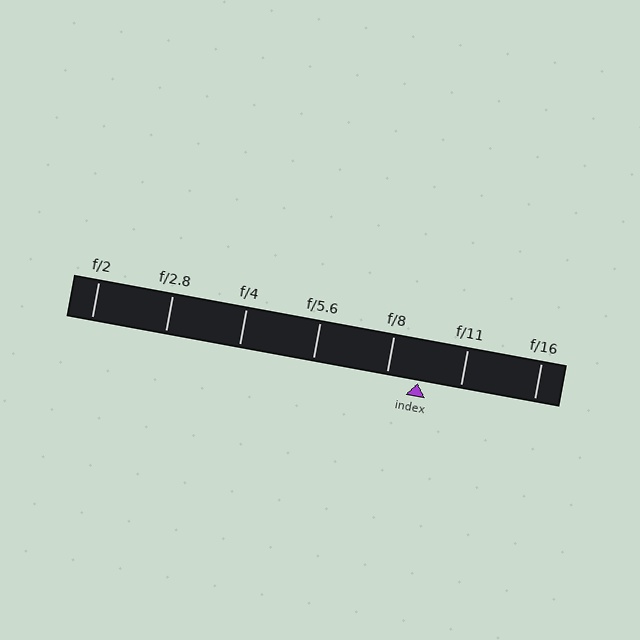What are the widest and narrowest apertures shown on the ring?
The widest aperture shown is f/2 and the narrowest is f/16.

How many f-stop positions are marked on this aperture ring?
There are 7 f-stop positions marked.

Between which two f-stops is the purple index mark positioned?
The index mark is between f/8 and f/11.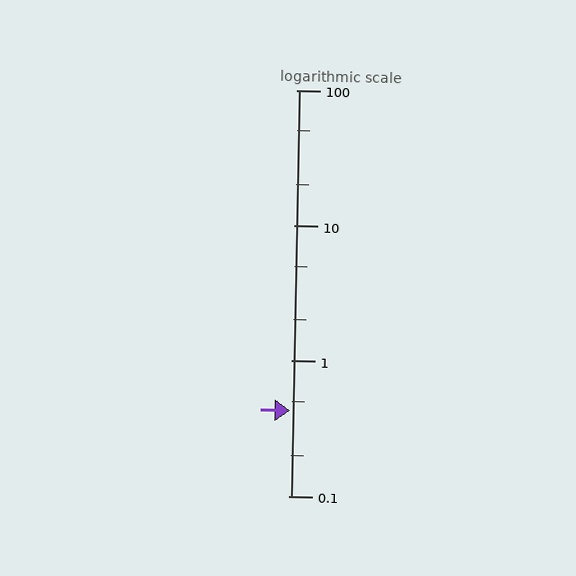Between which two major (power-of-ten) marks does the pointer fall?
The pointer is between 0.1 and 1.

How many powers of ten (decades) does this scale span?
The scale spans 3 decades, from 0.1 to 100.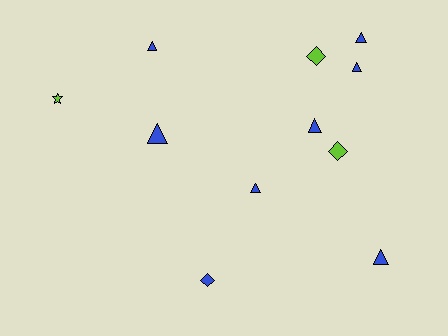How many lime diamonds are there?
There are 2 lime diamonds.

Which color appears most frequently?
Blue, with 8 objects.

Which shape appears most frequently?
Triangle, with 7 objects.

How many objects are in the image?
There are 11 objects.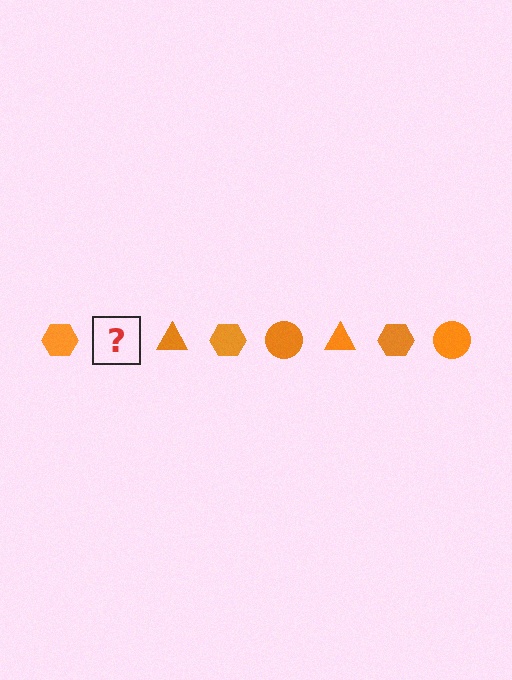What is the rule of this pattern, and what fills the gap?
The rule is that the pattern cycles through hexagon, circle, triangle shapes in orange. The gap should be filled with an orange circle.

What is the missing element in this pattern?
The missing element is an orange circle.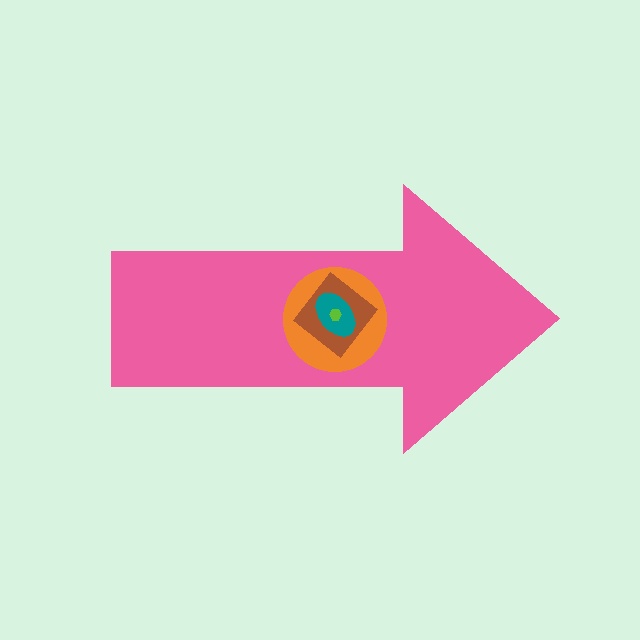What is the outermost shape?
The pink arrow.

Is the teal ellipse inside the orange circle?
Yes.